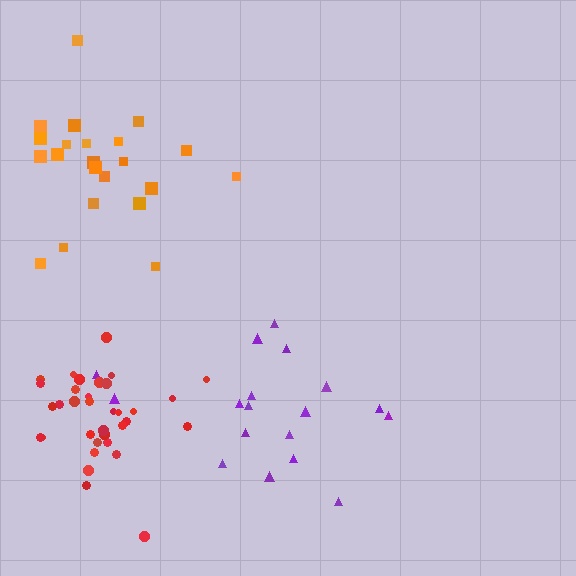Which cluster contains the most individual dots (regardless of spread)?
Red (35).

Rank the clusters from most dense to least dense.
red, orange, purple.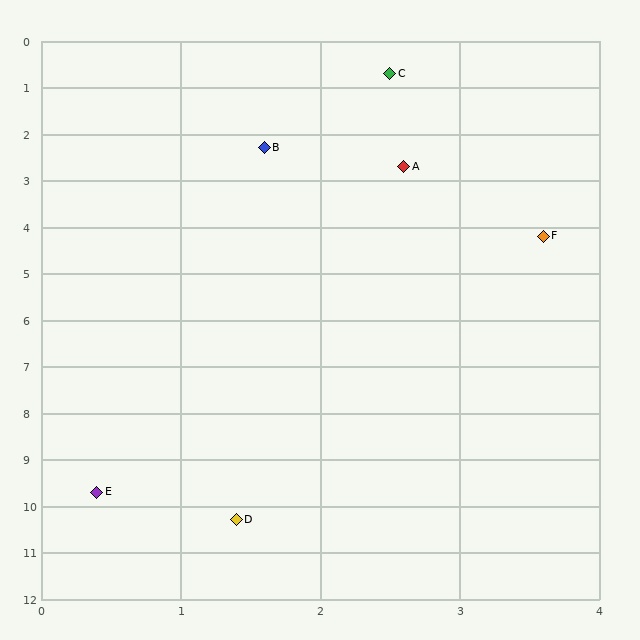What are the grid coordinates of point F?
Point F is at approximately (3.6, 4.2).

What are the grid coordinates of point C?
Point C is at approximately (2.5, 0.7).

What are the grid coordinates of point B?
Point B is at approximately (1.6, 2.3).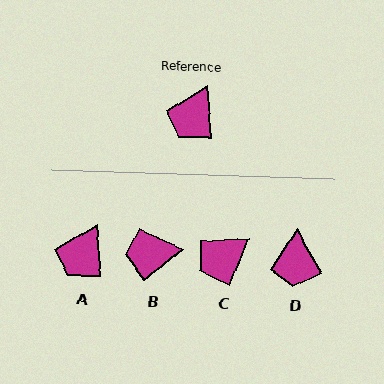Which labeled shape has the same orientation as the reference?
A.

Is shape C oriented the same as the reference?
No, it is off by about 27 degrees.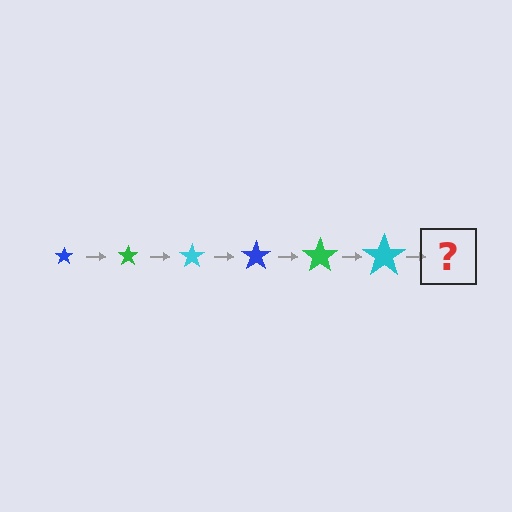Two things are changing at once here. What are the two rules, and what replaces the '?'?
The two rules are that the star grows larger each step and the color cycles through blue, green, and cyan. The '?' should be a blue star, larger than the previous one.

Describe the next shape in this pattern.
It should be a blue star, larger than the previous one.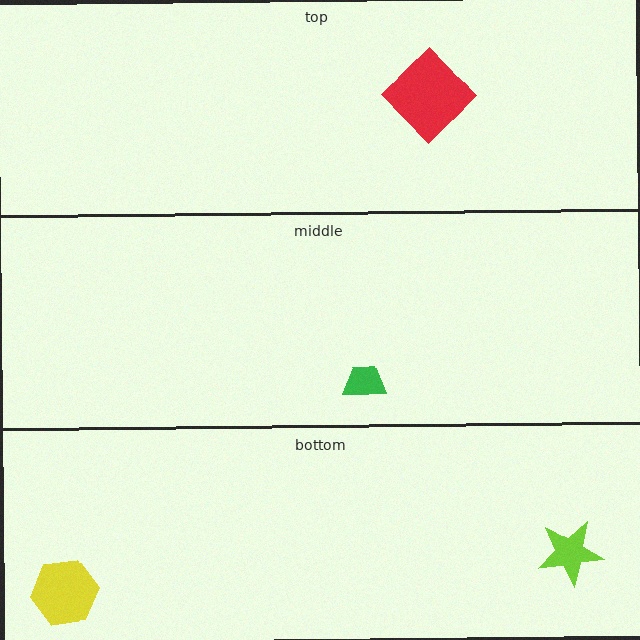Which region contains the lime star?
The bottom region.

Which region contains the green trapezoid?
The middle region.